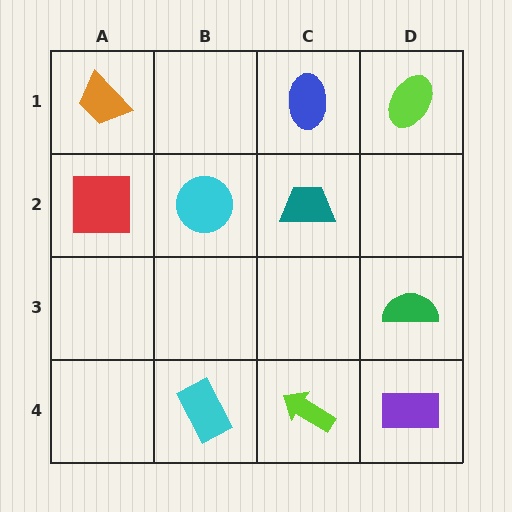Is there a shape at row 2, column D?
No, that cell is empty.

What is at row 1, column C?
A blue ellipse.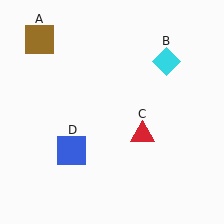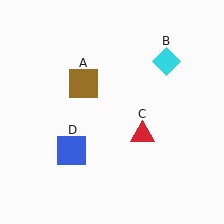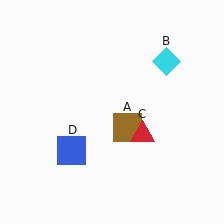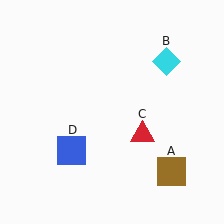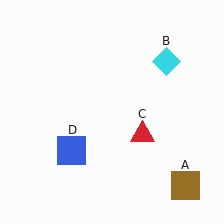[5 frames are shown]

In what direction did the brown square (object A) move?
The brown square (object A) moved down and to the right.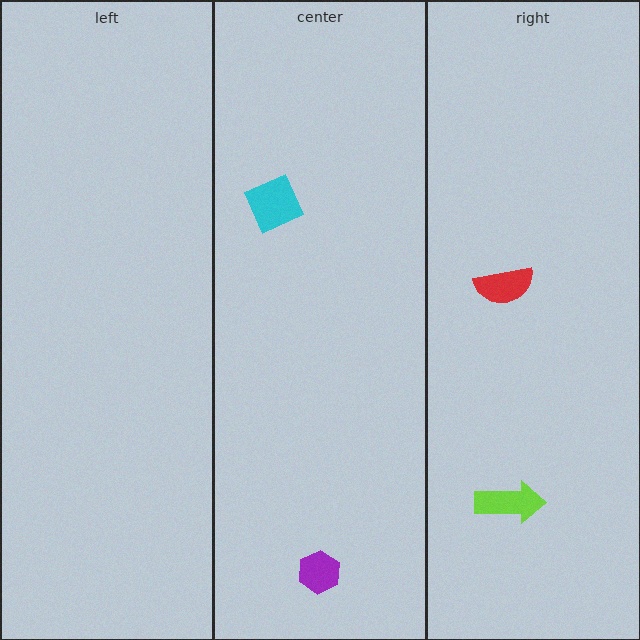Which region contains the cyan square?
The center region.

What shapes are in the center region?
The cyan square, the purple hexagon.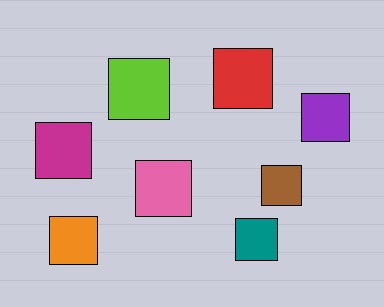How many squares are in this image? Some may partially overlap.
There are 8 squares.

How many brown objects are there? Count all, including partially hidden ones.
There is 1 brown object.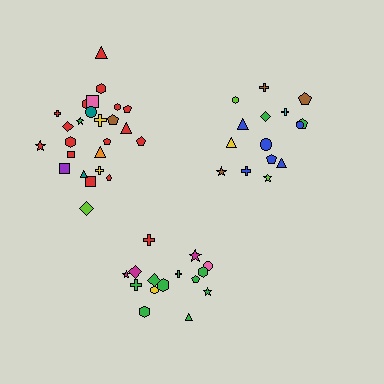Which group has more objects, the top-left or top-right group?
The top-left group.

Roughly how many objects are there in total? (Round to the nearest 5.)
Roughly 55 objects in total.